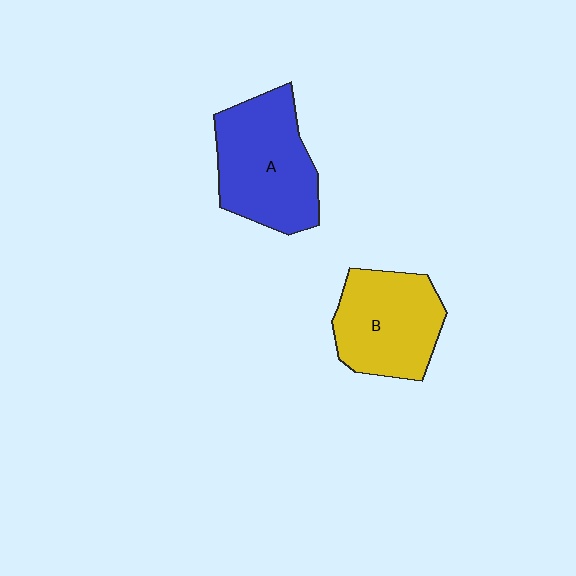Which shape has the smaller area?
Shape B (yellow).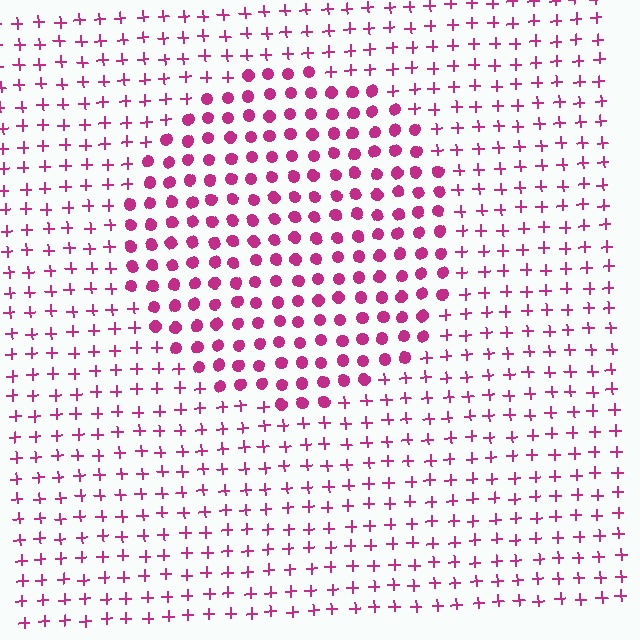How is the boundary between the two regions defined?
The boundary is defined by a change in element shape: circles inside vs. plus signs outside. All elements share the same color and spacing.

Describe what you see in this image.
The image is filled with small magenta elements arranged in a uniform grid. A circle-shaped region contains circles, while the surrounding area contains plus signs. The boundary is defined purely by the change in element shape.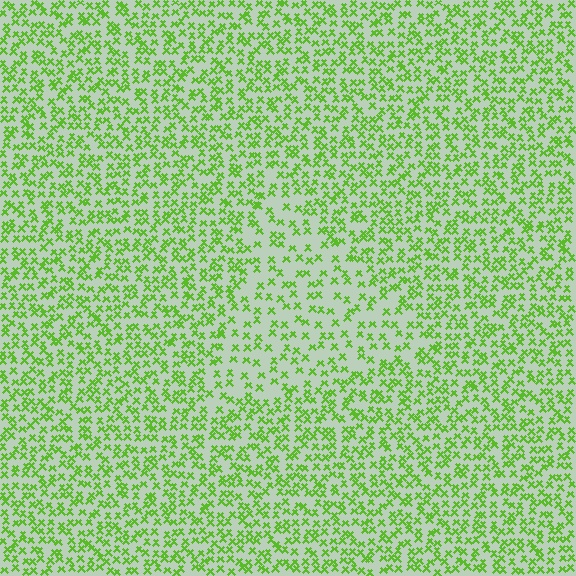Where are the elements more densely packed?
The elements are more densely packed outside the triangle boundary.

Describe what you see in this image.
The image contains small lime elements arranged at two different densities. A triangle-shaped region is visible where the elements are less densely packed than the surrounding area.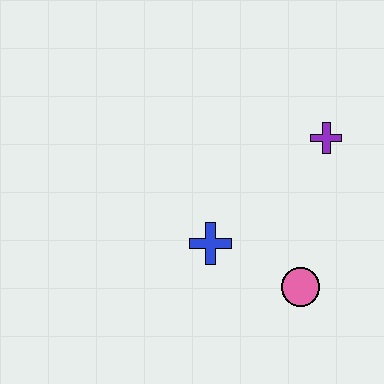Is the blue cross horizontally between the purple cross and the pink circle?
No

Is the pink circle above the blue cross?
No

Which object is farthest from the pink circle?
The purple cross is farthest from the pink circle.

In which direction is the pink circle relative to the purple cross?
The pink circle is below the purple cross.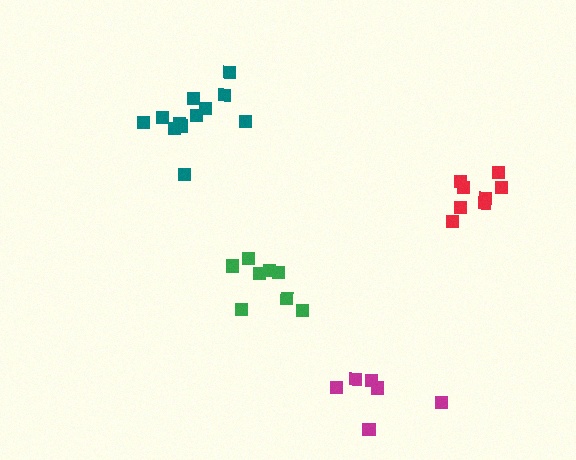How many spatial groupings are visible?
There are 4 spatial groupings.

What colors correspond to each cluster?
The clusters are colored: teal, magenta, green, red.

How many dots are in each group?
Group 1: 12 dots, Group 2: 6 dots, Group 3: 8 dots, Group 4: 8 dots (34 total).